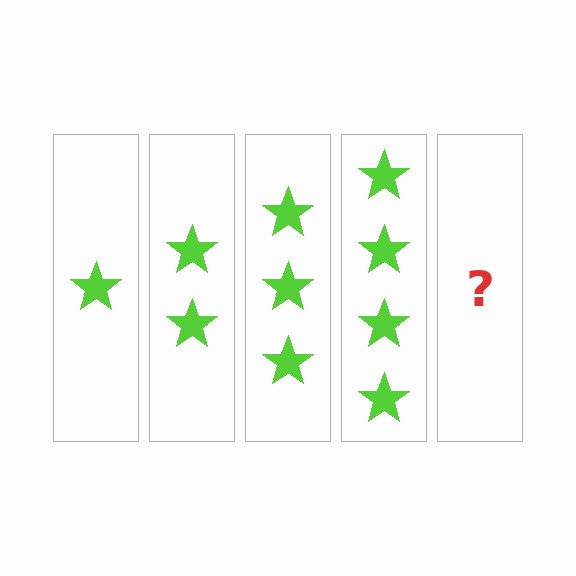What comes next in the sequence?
The next element should be 5 stars.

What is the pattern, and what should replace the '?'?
The pattern is that each step adds one more star. The '?' should be 5 stars.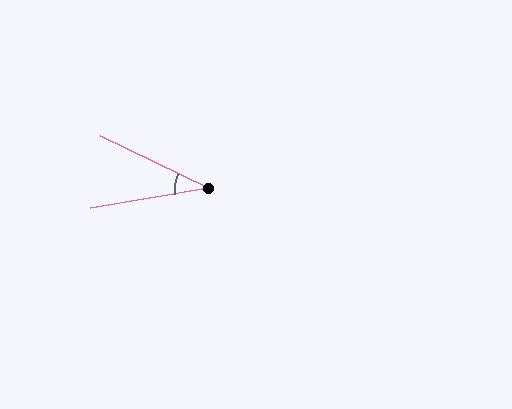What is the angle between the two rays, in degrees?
Approximately 35 degrees.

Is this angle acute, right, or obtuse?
It is acute.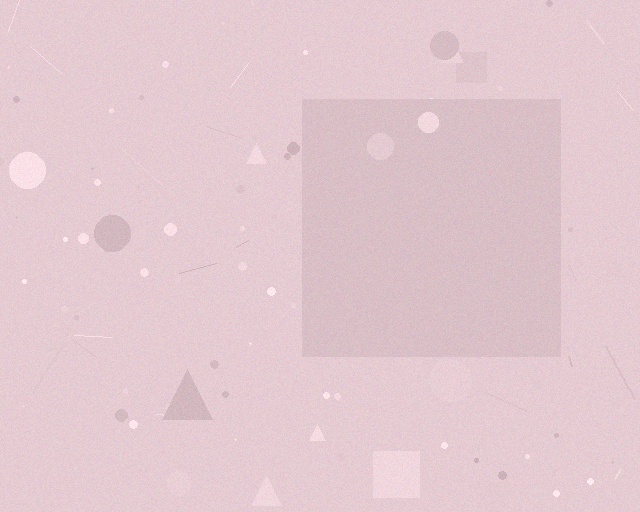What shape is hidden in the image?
A square is hidden in the image.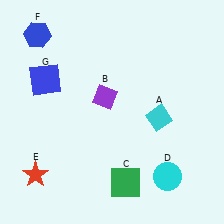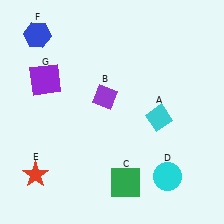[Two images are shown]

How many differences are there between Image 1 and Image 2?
There is 1 difference between the two images.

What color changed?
The square (G) changed from blue in Image 1 to purple in Image 2.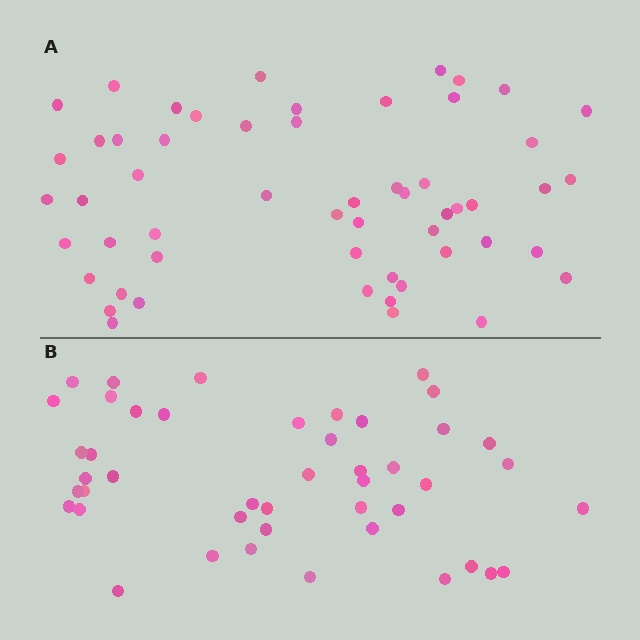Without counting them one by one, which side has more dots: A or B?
Region A (the top region) has more dots.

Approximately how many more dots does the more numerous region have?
Region A has roughly 10 or so more dots than region B.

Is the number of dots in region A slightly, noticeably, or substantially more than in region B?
Region A has only slightly more — the two regions are fairly close. The ratio is roughly 1.2 to 1.